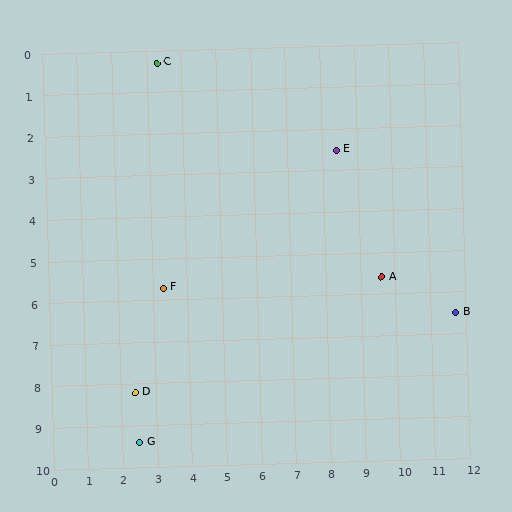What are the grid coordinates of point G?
Point G is at approximately (2.5, 9.4).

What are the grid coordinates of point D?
Point D is at approximately (2.4, 8.2).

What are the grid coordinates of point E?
Point E is at approximately (8.4, 2.5).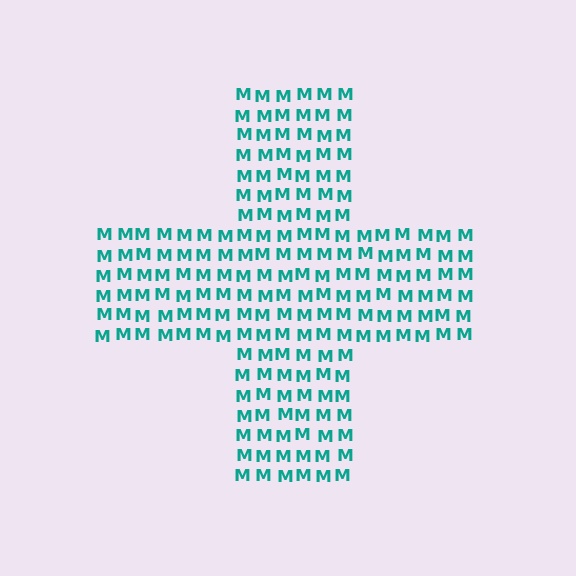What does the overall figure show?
The overall figure shows a cross.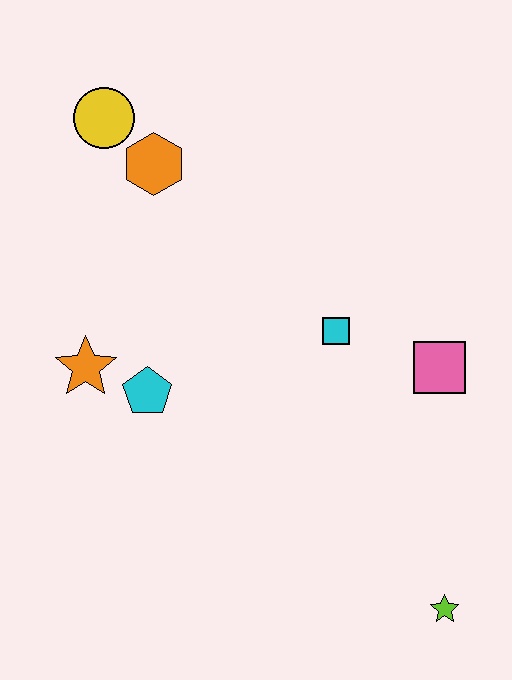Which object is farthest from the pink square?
The yellow circle is farthest from the pink square.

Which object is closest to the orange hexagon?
The yellow circle is closest to the orange hexagon.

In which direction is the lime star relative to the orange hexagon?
The lime star is below the orange hexagon.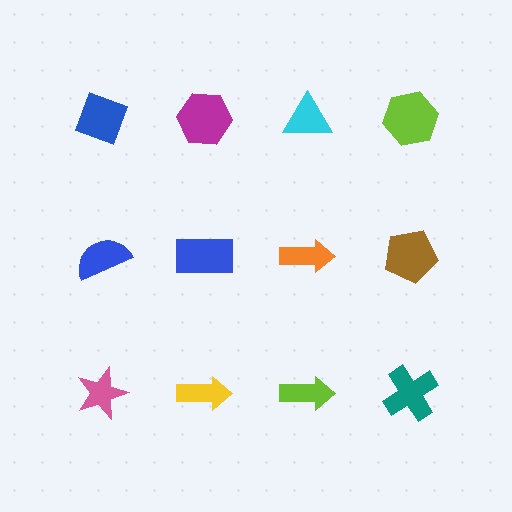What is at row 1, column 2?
A magenta hexagon.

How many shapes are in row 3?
4 shapes.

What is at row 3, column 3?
A lime arrow.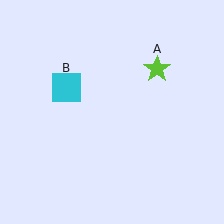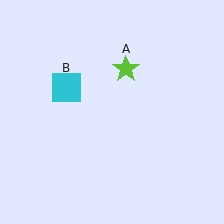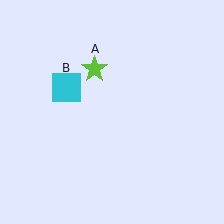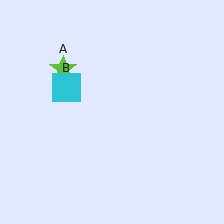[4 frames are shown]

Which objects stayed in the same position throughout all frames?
Cyan square (object B) remained stationary.